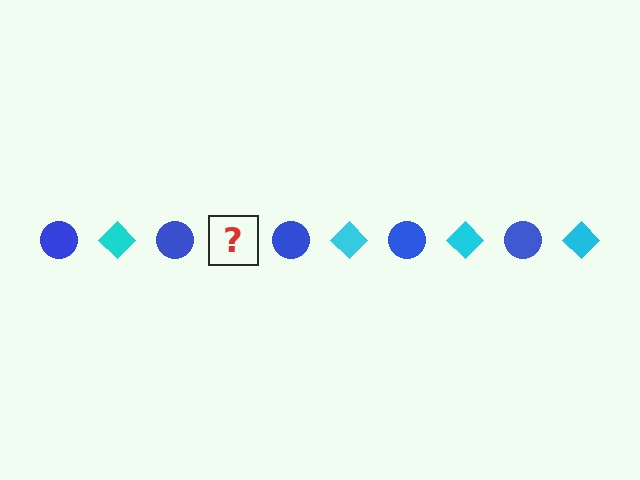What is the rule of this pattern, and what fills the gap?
The rule is that the pattern alternates between blue circle and cyan diamond. The gap should be filled with a cyan diamond.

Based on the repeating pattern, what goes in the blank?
The blank should be a cyan diamond.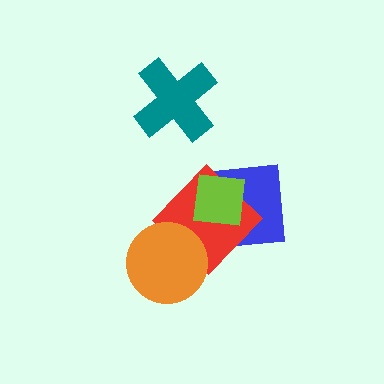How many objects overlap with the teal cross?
0 objects overlap with the teal cross.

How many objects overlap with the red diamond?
3 objects overlap with the red diamond.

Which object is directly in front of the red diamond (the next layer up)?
The lime square is directly in front of the red diamond.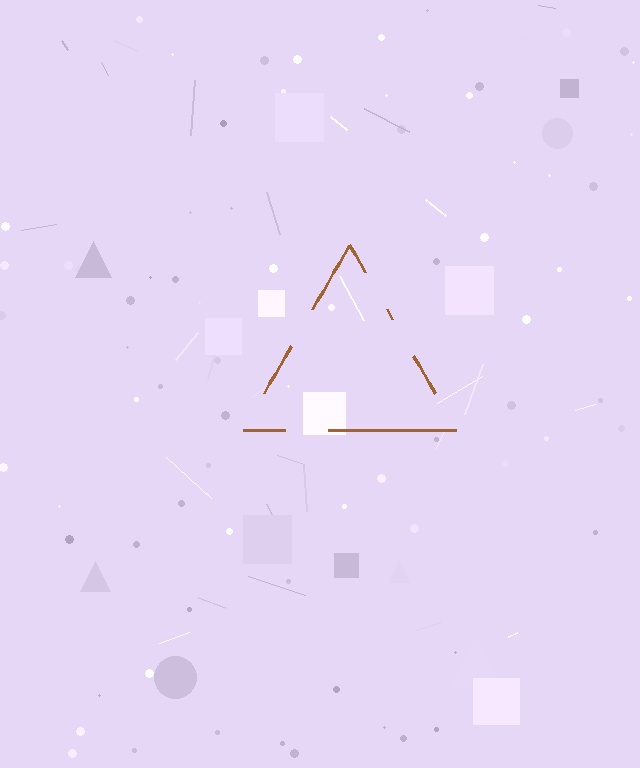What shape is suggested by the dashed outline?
The dashed outline suggests a triangle.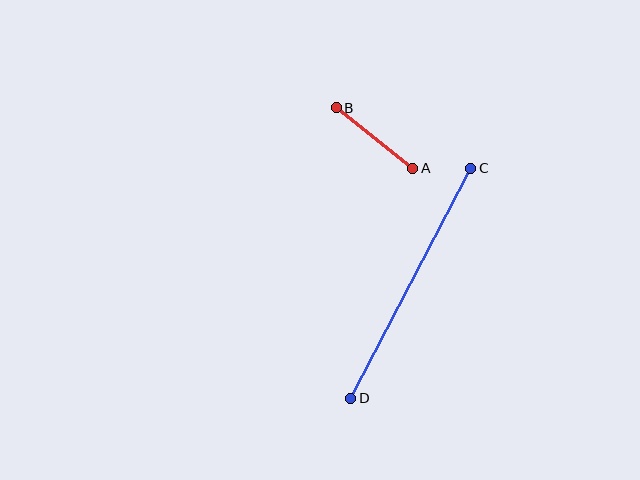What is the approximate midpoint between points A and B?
The midpoint is at approximately (374, 138) pixels.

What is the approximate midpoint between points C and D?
The midpoint is at approximately (411, 283) pixels.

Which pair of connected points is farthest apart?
Points C and D are farthest apart.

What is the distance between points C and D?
The distance is approximately 259 pixels.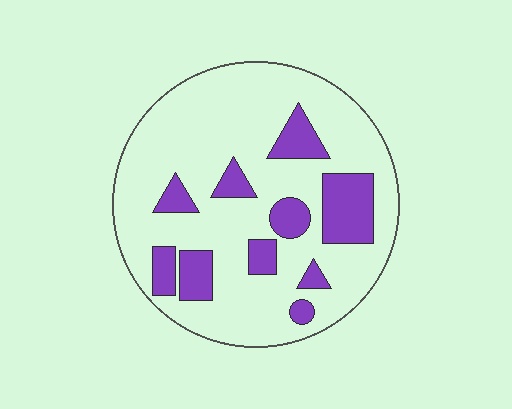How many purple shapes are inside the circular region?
10.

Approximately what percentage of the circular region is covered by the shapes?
Approximately 20%.